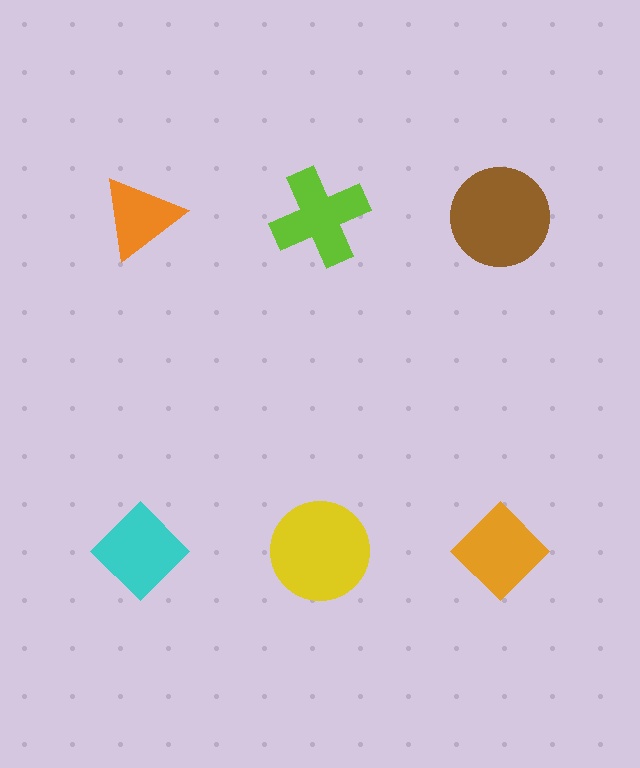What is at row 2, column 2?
A yellow circle.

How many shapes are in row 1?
3 shapes.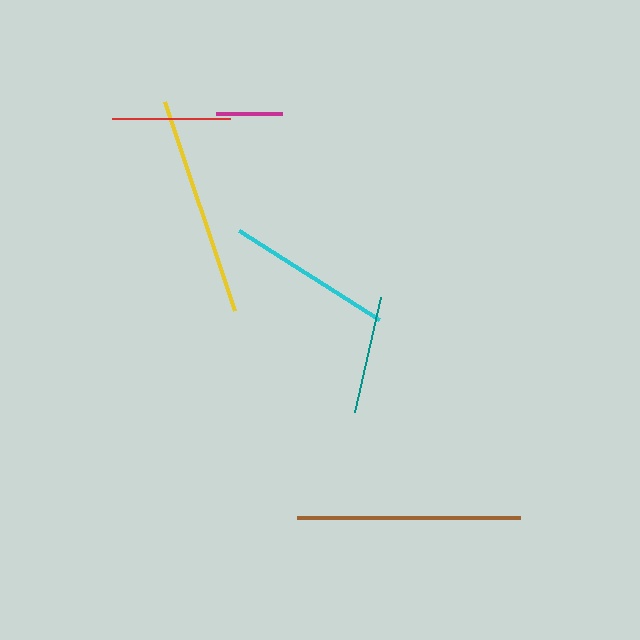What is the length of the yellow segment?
The yellow segment is approximately 221 pixels long.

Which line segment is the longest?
The brown line is the longest at approximately 222 pixels.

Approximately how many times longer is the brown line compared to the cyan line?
The brown line is approximately 1.3 times the length of the cyan line.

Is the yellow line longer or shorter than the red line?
The yellow line is longer than the red line.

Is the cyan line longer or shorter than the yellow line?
The yellow line is longer than the cyan line.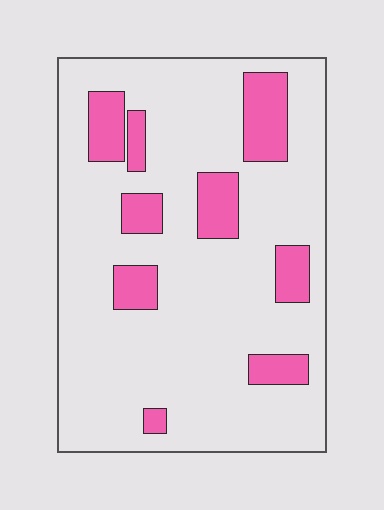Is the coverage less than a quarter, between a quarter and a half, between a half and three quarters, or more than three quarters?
Less than a quarter.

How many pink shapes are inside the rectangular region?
9.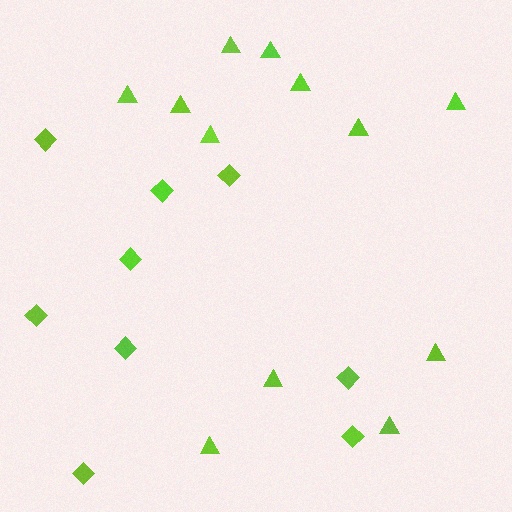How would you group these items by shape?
There are 2 groups: one group of triangles (12) and one group of diamonds (9).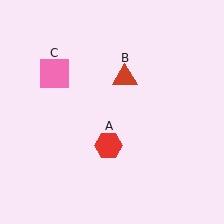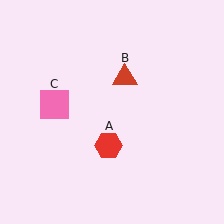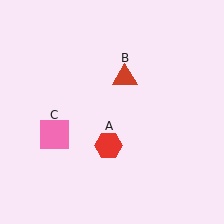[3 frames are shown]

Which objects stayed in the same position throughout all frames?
Red hexagon (object A) and red triangle (object B) remained stationary.